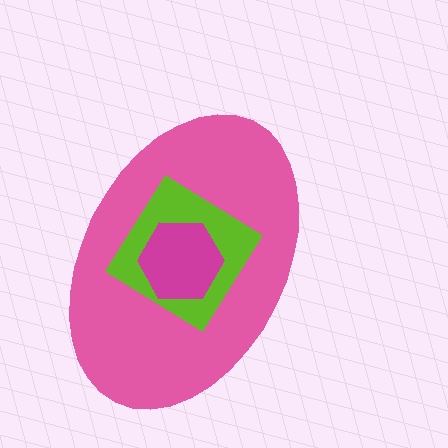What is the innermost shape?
The magenta hexagon.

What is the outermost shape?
The pink ellipse.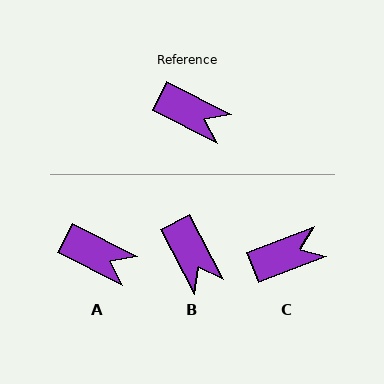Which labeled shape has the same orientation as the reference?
A.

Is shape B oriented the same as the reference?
No, it is off by about 36 degrees.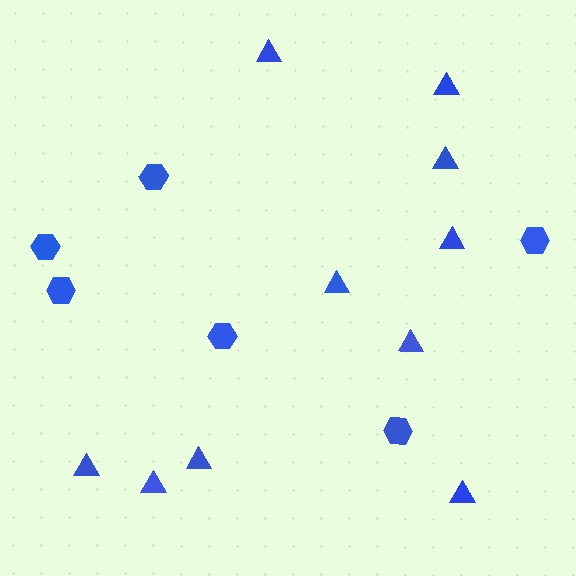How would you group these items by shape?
There are 2 groups: one group of hexagons (6) and one group of triangles (10).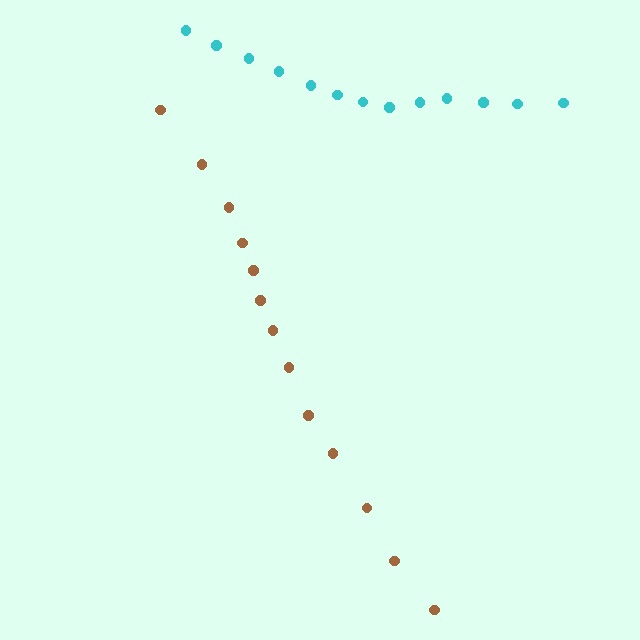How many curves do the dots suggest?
There are 2 distinct paths.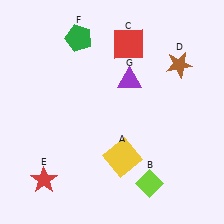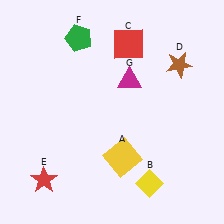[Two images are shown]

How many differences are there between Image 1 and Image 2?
There are 2 differences between the two images.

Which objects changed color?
B changed from lime to yellow. G changed from purple to magenta.